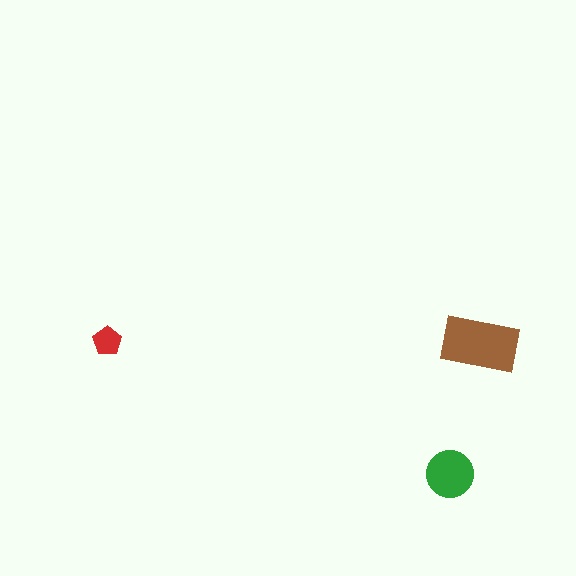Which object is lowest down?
The green circle is bottommost.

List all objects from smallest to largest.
The red pentagon, the green circle, the brown rectangle.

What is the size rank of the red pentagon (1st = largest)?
3rd.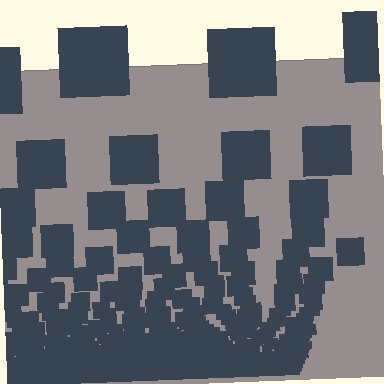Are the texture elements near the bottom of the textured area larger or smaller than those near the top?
Smaller. The gradient is inverted — elements near the bottom are smaller and denser.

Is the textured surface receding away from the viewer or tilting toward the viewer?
The surface appears to tilt toward the viewer. Texture elements get larger and sparser toward the top.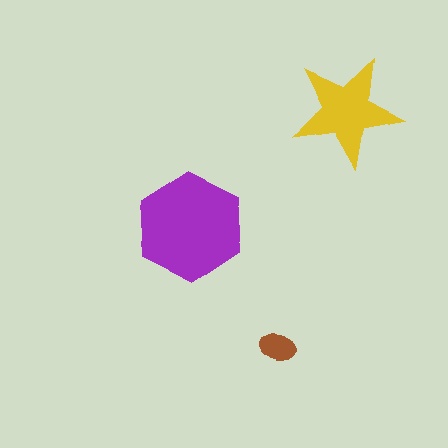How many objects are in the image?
There are 3 objects in the image.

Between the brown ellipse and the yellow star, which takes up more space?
The yellow star.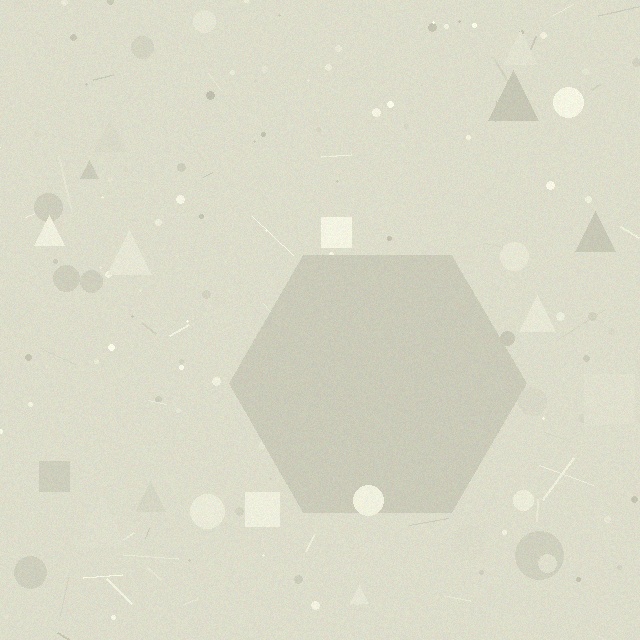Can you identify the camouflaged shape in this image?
The camouflaged shape is a hexagon.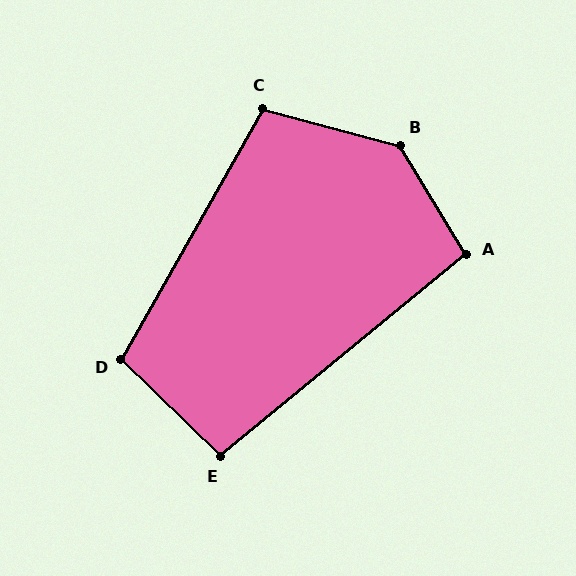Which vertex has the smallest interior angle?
E, at approximately 96 degrees.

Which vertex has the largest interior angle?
B, at approximately 136 degrees.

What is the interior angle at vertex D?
Approximately 105 degrees (obtuse).